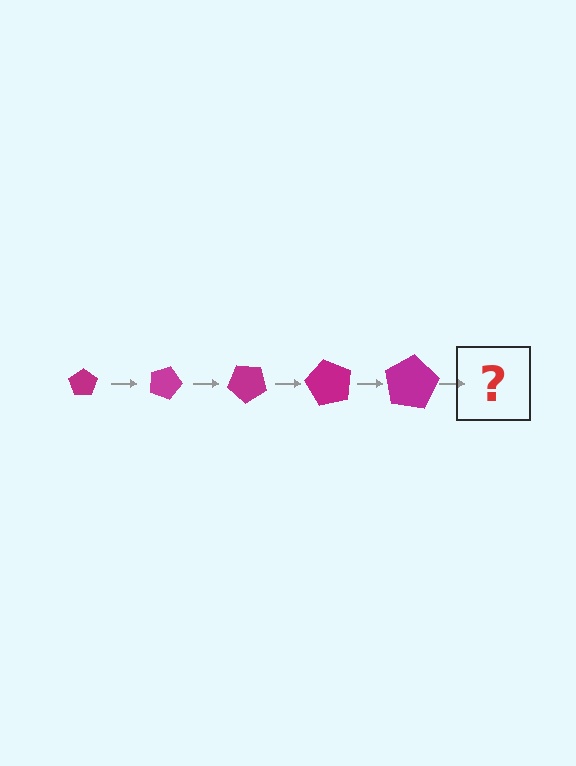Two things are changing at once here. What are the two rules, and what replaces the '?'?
The two rules are that the pentagon grows larger each step and it rotates 20 degrees each step. The '?' should be a pentagon, larger than the previous one and rotated 100 degrees from the start.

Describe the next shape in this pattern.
It should be a pentagon, larger than the previous one and rotated 100 degrees from the start.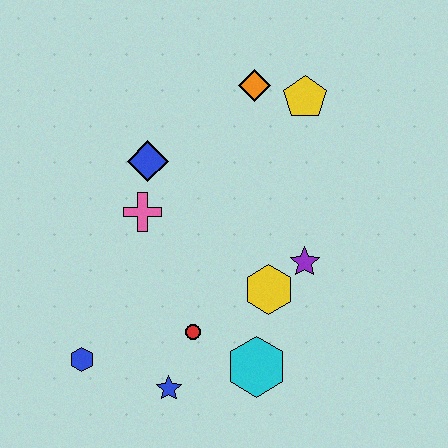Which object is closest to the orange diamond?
The yellow pentagon is closest to the orange diamond.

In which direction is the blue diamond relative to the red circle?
The blue diamond is above the red circle.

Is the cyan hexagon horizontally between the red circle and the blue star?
No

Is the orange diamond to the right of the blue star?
Yes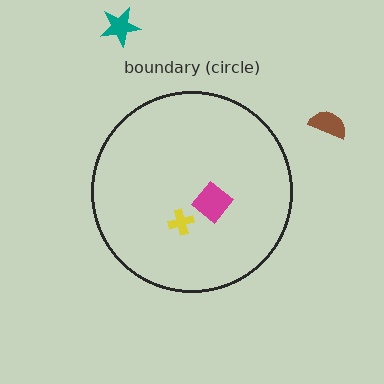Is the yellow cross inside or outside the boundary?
Inside.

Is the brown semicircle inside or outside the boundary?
Outside.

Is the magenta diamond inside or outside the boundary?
Inside.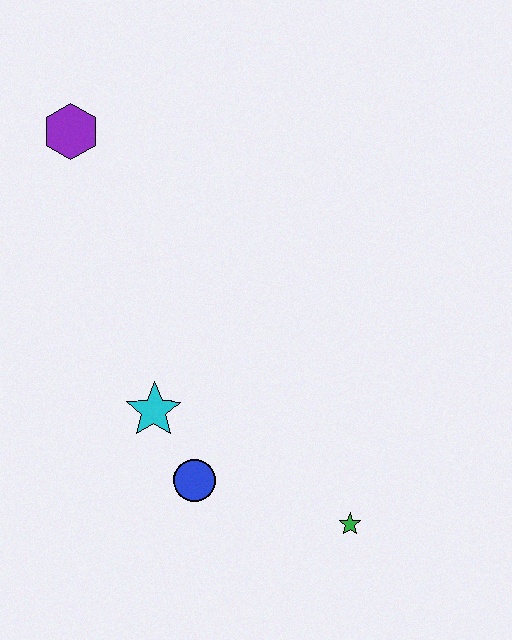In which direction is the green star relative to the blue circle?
The green star is to the right of the blue circle.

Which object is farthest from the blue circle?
The purple hexagon is farthest from the blue circle.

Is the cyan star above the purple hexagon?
No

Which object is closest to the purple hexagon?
The cyan star is closest to the purple hexagon.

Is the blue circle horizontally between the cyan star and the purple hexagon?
No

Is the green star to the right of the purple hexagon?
Yes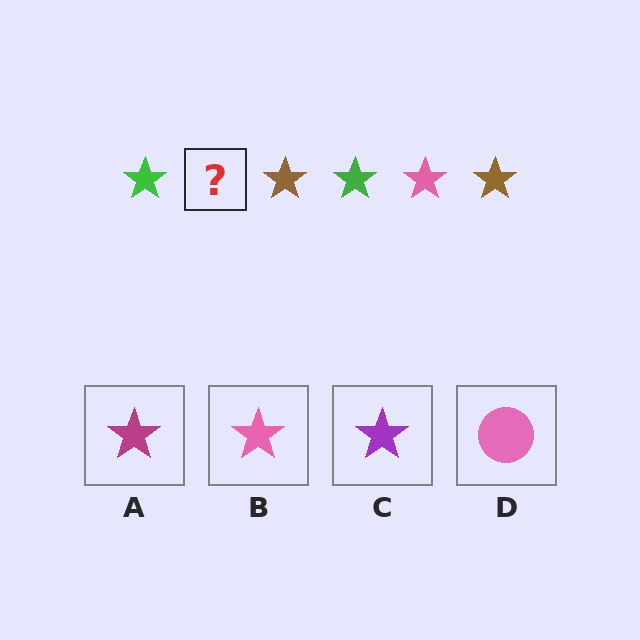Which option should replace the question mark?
Option B.